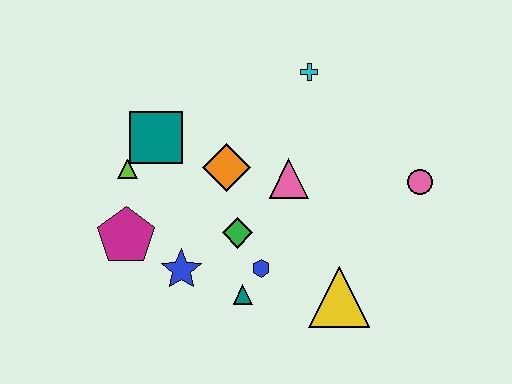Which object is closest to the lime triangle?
The teal square is closest to the lime triangle.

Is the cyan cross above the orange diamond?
Yes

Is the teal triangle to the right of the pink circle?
No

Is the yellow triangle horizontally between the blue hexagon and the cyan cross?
No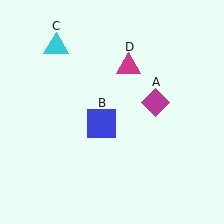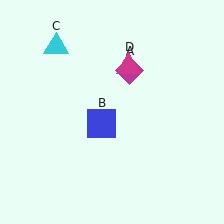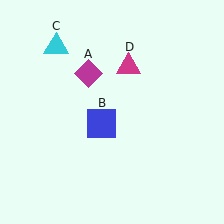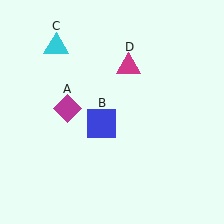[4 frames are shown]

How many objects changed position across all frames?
1 object changed position: magenta diamond (object A).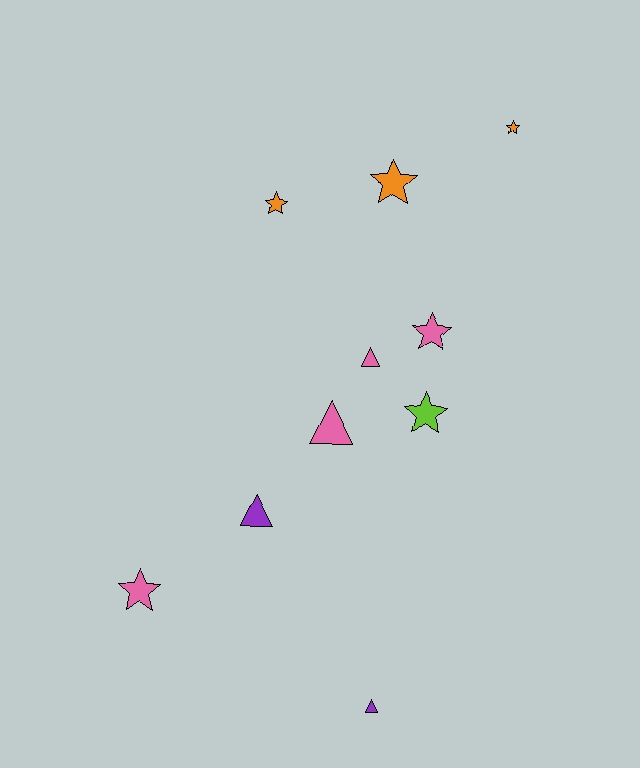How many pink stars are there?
There are 2 pink stars.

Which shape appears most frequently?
Star, with 6 objects.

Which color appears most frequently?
Pink, with 4 objects.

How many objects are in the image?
There are 10 objects.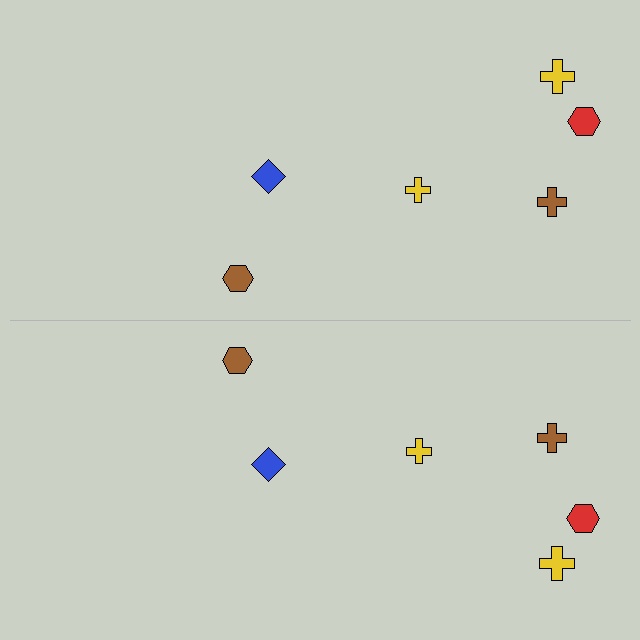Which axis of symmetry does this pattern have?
The pattern has a horizontal axis of symmetry running through the center of the image.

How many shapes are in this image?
There are 12 shapes in this image.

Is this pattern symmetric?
Yes, this pattern has bilateral (reflection) symmetry.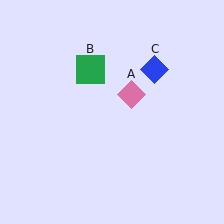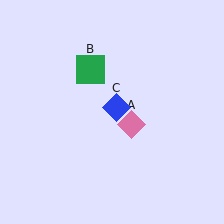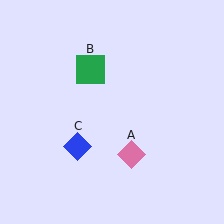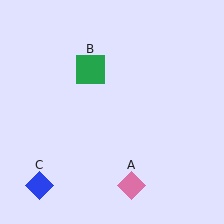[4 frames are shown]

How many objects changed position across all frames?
2 objects changed position: pink diamond (object A), blue diamond (object C).